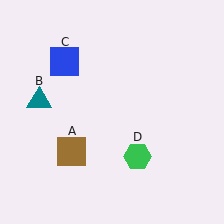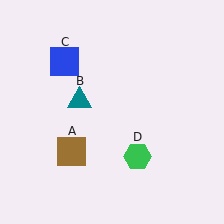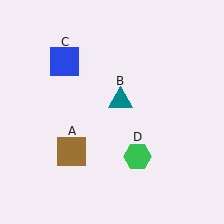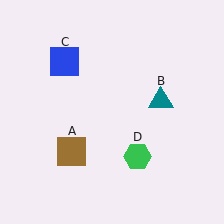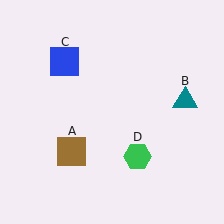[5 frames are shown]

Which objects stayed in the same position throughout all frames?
Brown square (object A) and blue square (object C) and green hexagon (object D) remained stationary.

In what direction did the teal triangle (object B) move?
The teal triangle (object B) moved right.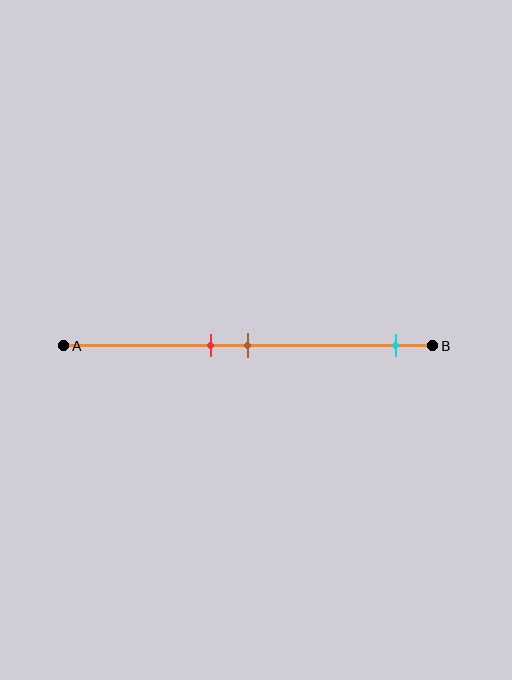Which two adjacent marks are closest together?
The red and brown marks are the closest adjacent pair.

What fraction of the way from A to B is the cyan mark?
The cyan mark is approximately 90% (0.9) of the way from A to B.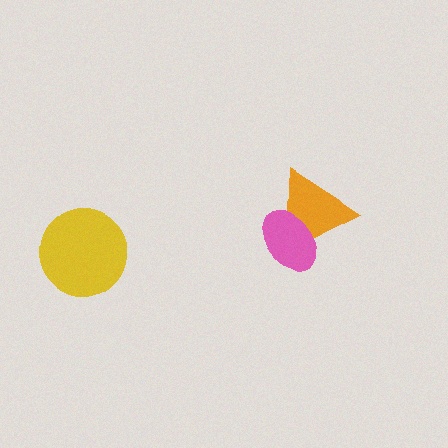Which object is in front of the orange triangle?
The pink ellipse is in front of the orange triangle.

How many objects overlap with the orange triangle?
1 object overlaps with the orange triangle.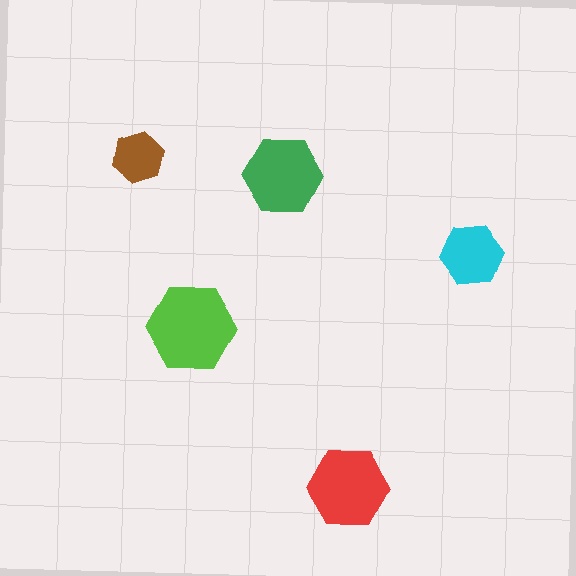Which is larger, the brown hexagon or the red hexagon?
The red one.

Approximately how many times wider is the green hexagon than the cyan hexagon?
About 1.5 times wider.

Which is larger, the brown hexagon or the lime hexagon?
The lime one.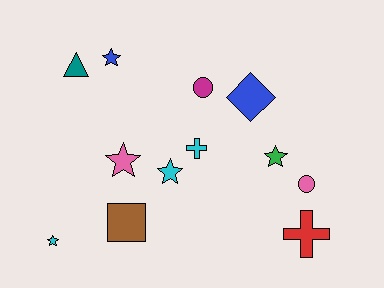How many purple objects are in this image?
There are no purple objects.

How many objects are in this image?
There are 12 objects.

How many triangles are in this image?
There is 1 triangle.